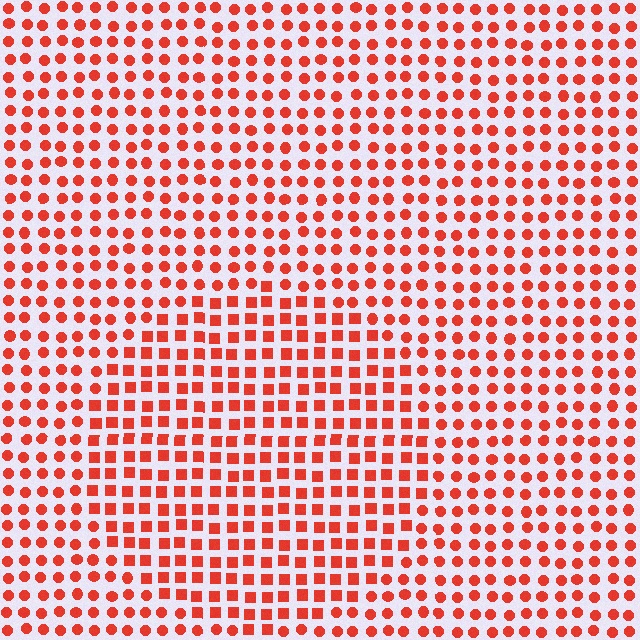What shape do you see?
I see a circle.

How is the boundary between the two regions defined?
The boundary is defined by a change in element shape: squares inside vs. circles outside. All elements share the same color and spacing.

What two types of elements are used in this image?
The image uses squares inside the circle region and circles outside it.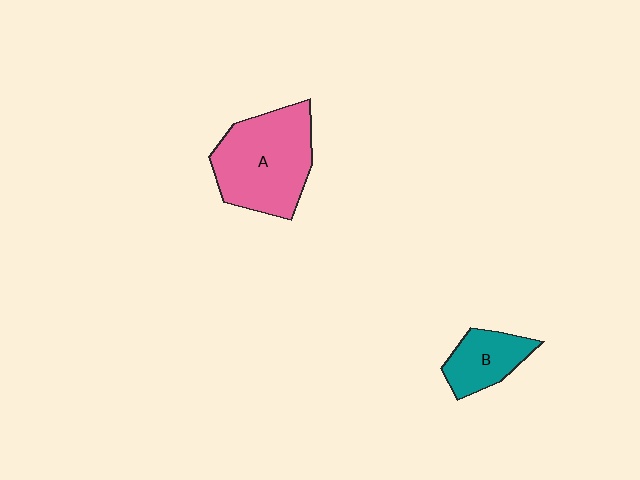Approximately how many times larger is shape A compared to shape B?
Approximately 2.1 times.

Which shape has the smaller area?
Shape B (teal).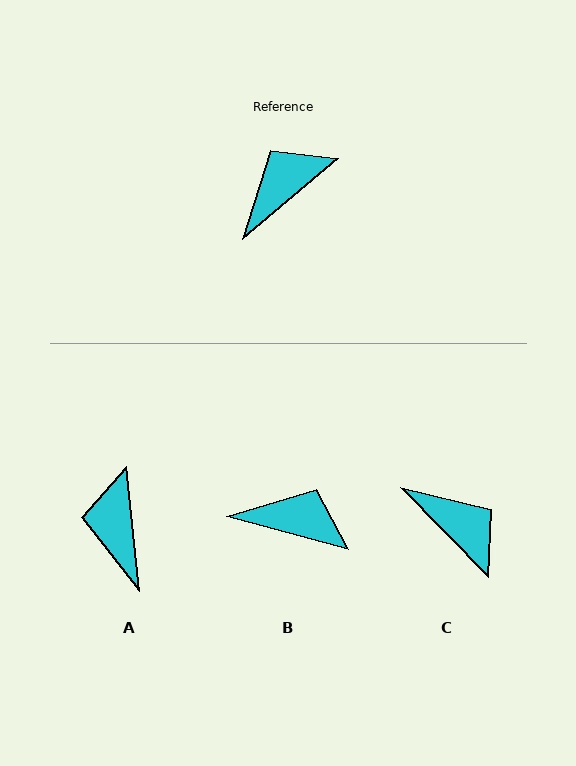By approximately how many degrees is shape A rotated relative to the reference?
Approximately 56 degrees counter-clockwise.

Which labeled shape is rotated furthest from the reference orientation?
C, about 86 degrees away.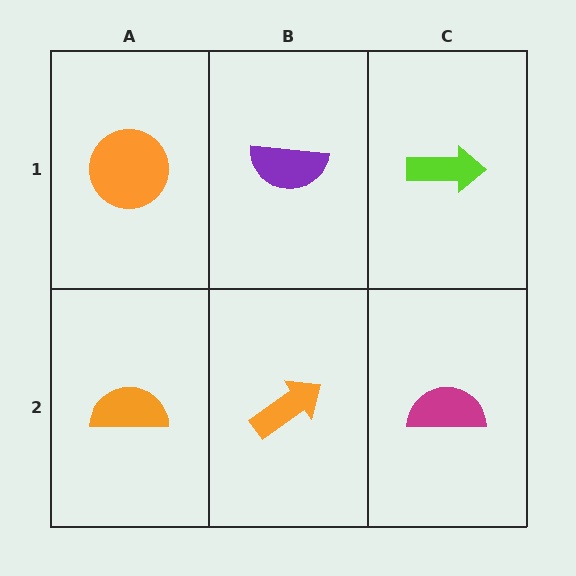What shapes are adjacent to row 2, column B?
A purple semicircle (row 1, column B), an orange semicircle (row 2, column A), a magenta semicircle (row 2, column C).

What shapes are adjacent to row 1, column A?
An orange semicircle (row 2, column A), a purple semicircle (row 1, column B).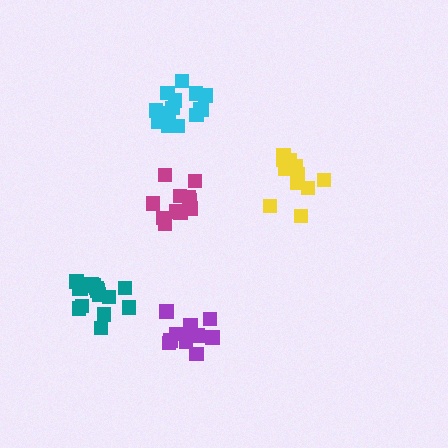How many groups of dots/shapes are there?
There are 5 groups.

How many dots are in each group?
Group 1: 15 dots, Group 2: 15 dots, Group 3: 11 dots, Group 4: 11 dots, Group 5: 13 dots (65 total).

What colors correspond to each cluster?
The clusters are colored: teal, cyan, magenta, yellow, purple.